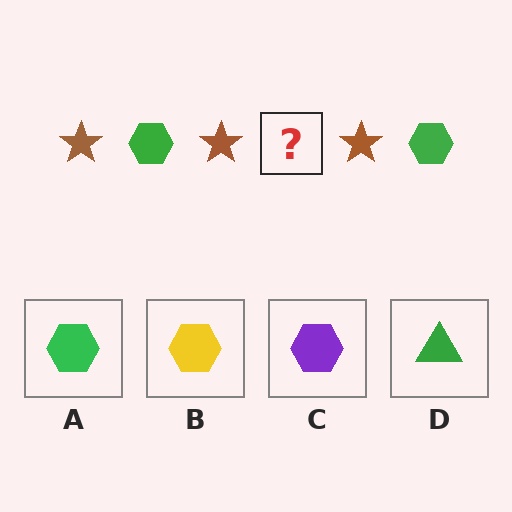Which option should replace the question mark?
Option A.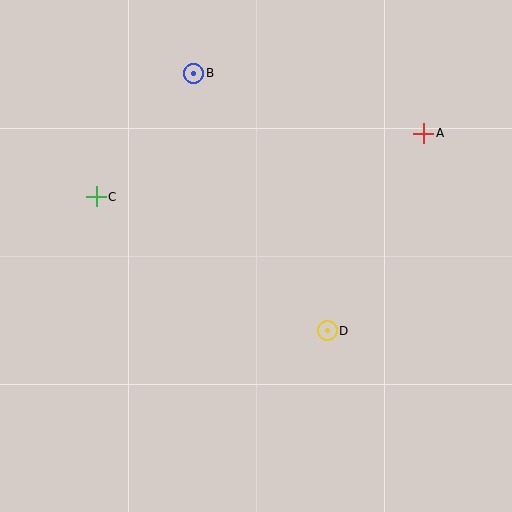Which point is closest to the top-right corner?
Point A is closest to the top-right corner.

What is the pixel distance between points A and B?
The distance between A and B is 238 pixels.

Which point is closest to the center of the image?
Point D at (327, 331) is closest to the center.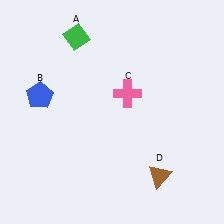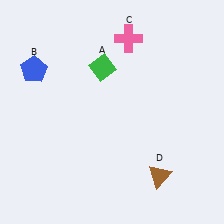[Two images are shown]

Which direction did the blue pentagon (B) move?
The blue pentagon (B) moved up.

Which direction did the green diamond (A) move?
The green diamond (A) moved down.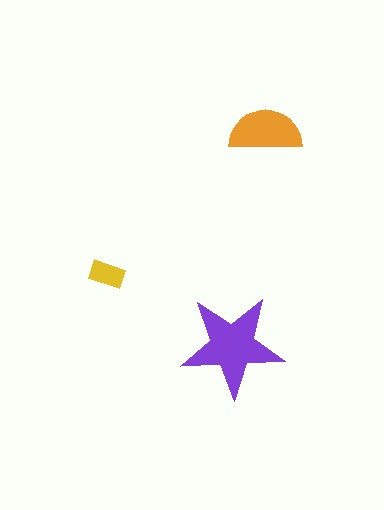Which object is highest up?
The orange semicircle is topmost.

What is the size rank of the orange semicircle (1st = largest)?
2nd.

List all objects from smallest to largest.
The yellow rectangle, the orange semicircle, the purple star.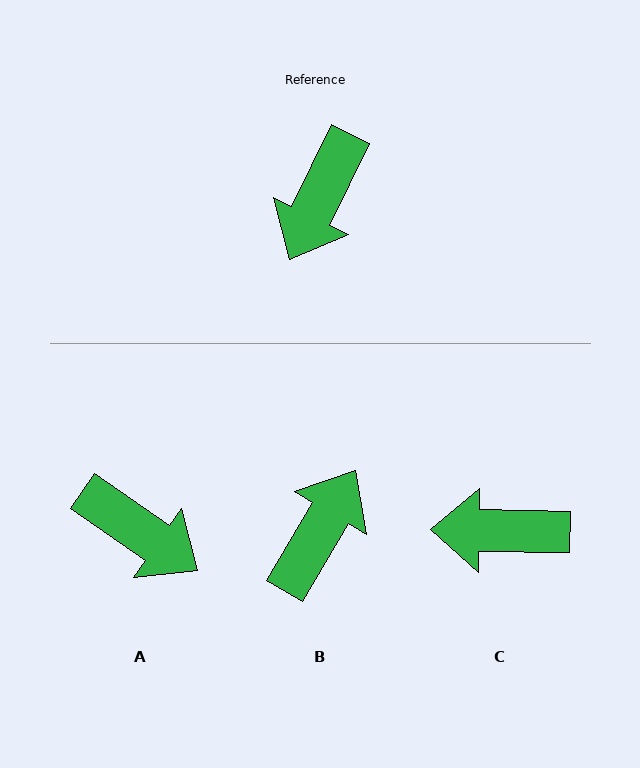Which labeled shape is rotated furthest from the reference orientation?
B, about 176 degrees away.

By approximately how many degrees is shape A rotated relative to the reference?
Approximately 81 degrees counter-clockwise.